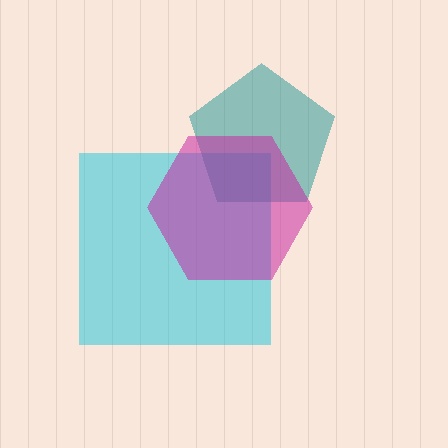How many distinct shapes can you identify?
There are 3 distinct shapes: a cyan square, a teal pentagon, a magenta hexagon.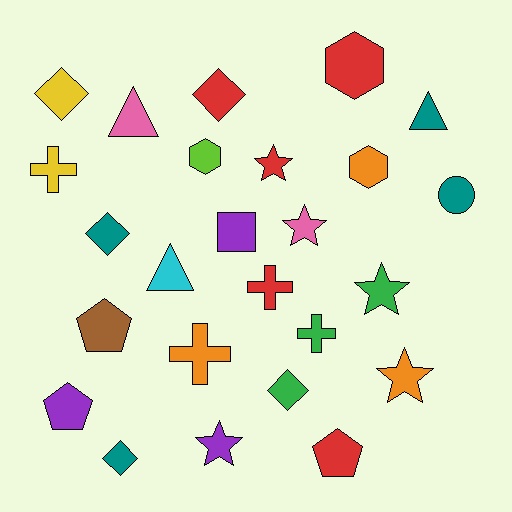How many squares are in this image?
There is 1 square.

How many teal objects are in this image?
There are 4 teal objects.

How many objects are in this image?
There are 25 objects.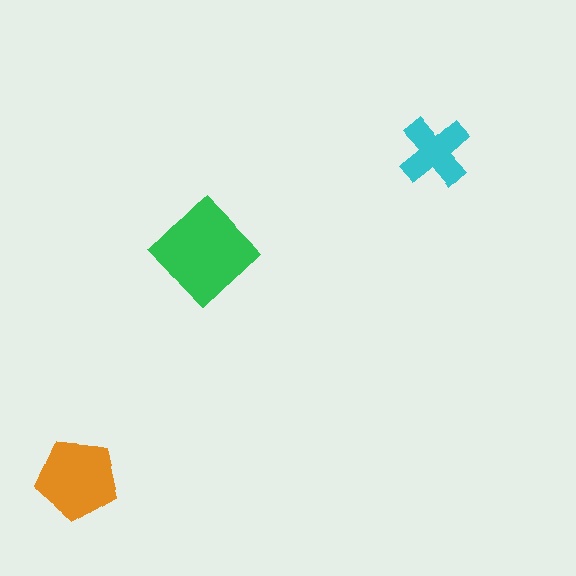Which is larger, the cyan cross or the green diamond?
The green diamond.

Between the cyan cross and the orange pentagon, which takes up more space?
The orange pentagon.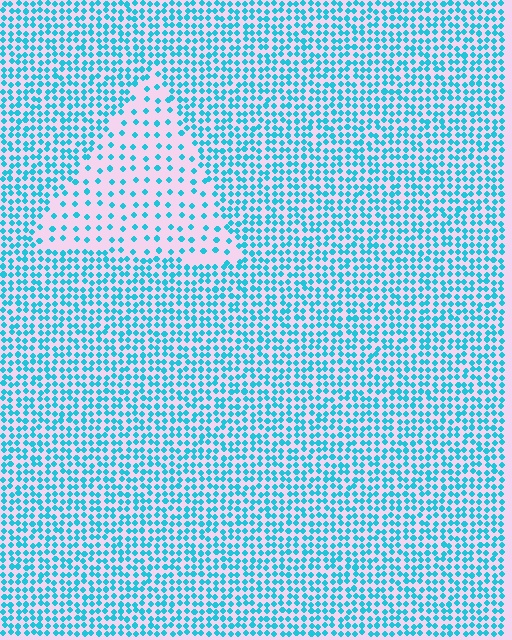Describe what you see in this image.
The image contains small cyan elements arranged at two different densities. A triangle-shaped region is visible where the elements are less densely packed than the surrounding area.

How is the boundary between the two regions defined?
The boundary is defined by a change in element density (approximately 2.5x ratio). All elements are the same color, size, and shape.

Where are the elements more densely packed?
The elements are more densely packed outside the triangle boundary.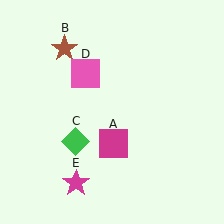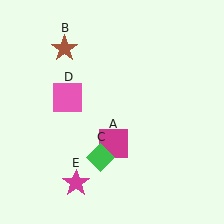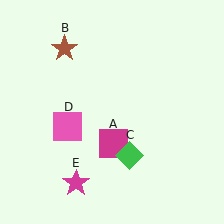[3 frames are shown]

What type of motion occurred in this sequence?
The green diamond (object C), pink square (object D) rotated counterclockwise around the center of the scene.